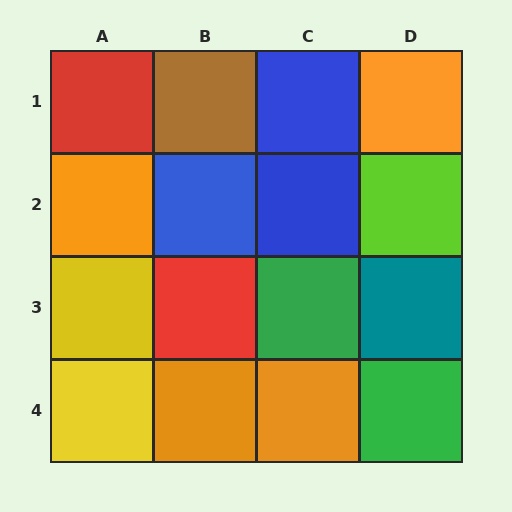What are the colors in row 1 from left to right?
Red, brown, blue, orange.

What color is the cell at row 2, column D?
Lime.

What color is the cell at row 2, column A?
Orange.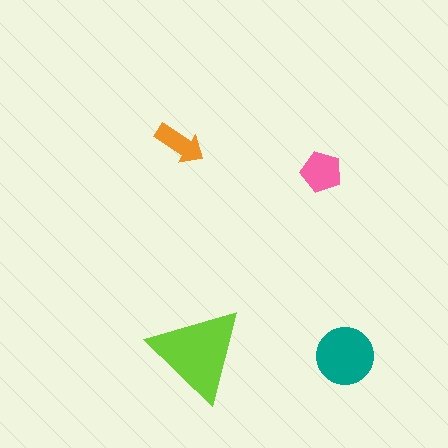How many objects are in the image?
There are 4 objects in the image.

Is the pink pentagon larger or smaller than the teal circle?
Smaller.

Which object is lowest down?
The teal circle is bottommost.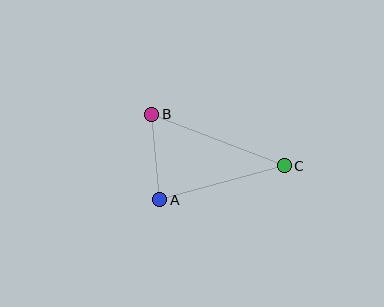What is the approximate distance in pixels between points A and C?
The distance between A and C is approximately 129 pixels.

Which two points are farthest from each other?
Points B and C are farthest from each other.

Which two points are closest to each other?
Points A and B are closest to each other.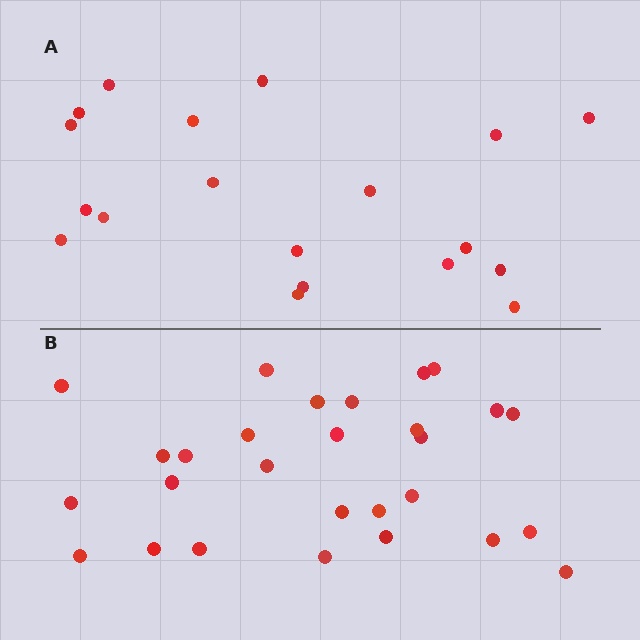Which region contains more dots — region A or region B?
Region B (the bottom region) has more dots.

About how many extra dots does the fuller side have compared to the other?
Region B has roughly 8 or so more dots than region A.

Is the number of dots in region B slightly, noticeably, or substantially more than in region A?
Region B has substantially more. The ratio is roughly 1.5 to 1.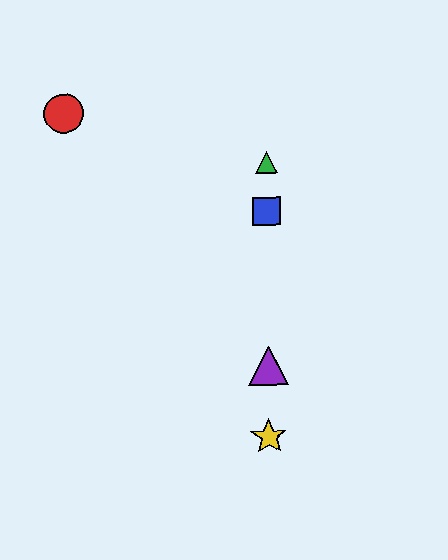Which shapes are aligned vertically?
The blue square, the green triangle, the yellow star, the purple triangle are aligned vertically.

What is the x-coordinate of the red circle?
The red circle is at x≈64.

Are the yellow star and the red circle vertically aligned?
No, the yellow star is at x≈269 and the red circle is at x≈64.